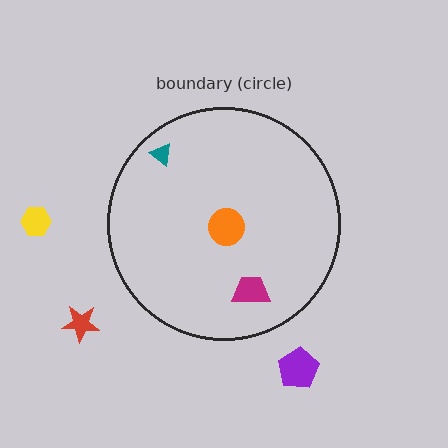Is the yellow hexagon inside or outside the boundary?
Outside.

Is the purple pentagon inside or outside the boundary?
Outside.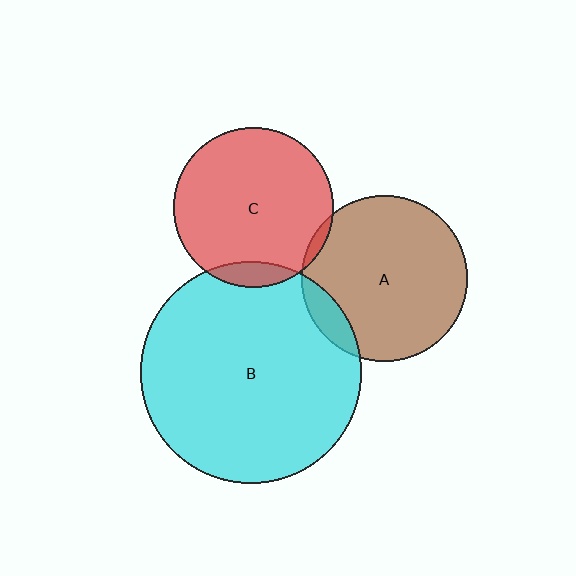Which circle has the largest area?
Circle B (cyan).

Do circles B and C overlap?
Yes.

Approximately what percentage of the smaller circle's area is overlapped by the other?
Approximately 10%.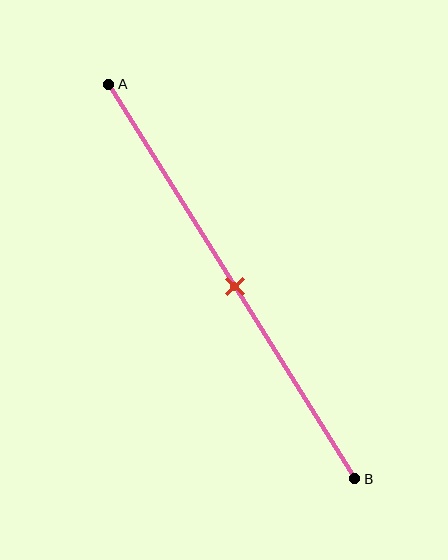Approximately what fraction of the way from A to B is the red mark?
The red mark is approximately 50% of the way from A to B.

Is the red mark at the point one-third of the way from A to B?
No, the mark is at about 50% from A, not at the 33% one-third point.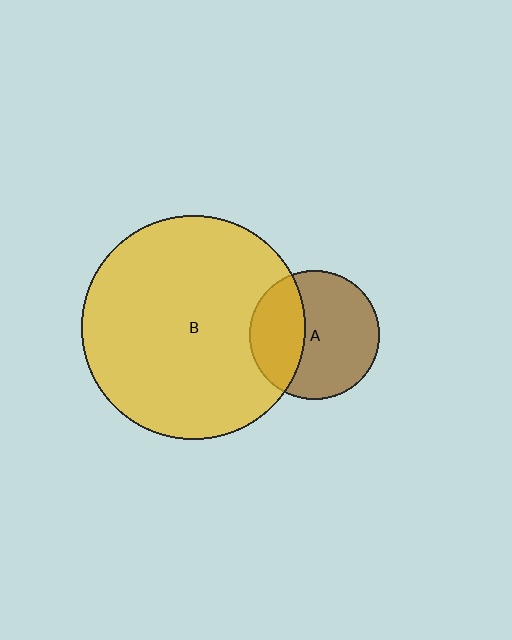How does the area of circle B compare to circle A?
Approximately 3.0 times.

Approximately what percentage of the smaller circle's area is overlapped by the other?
Approximately 35%.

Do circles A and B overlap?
Yes.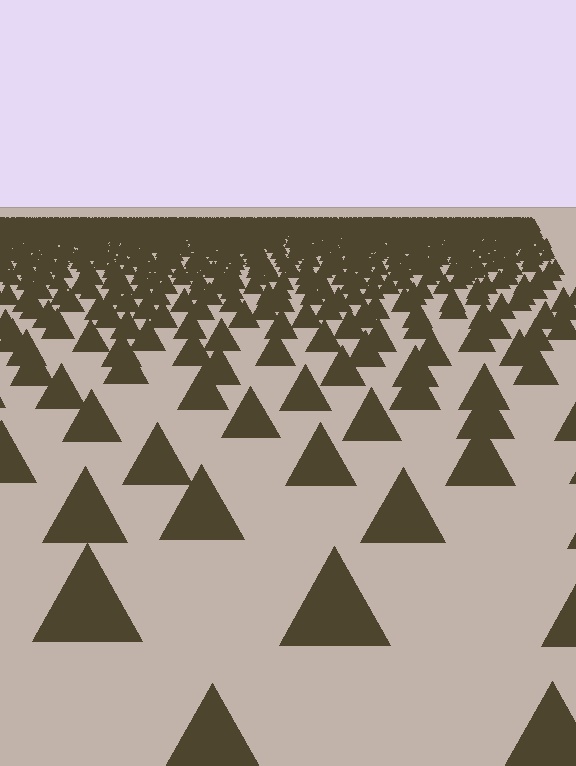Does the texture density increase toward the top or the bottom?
Density increases toward the top.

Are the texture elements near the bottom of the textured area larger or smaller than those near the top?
Larger. Near the bottom, elements are closer to the viewer and appear at a bigger on-screen size.